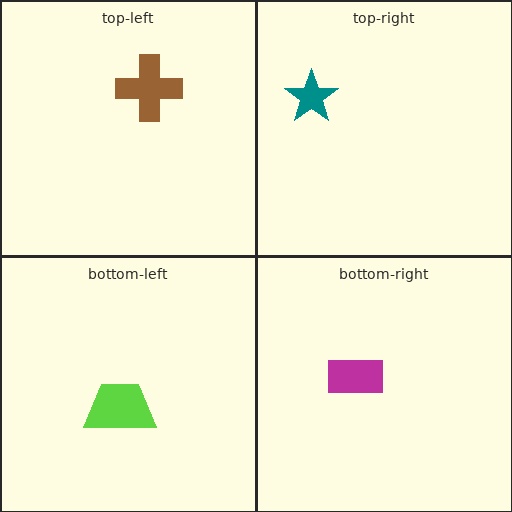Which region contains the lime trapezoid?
The bottom-left region.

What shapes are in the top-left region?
The brown cross.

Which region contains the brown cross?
The top-left region.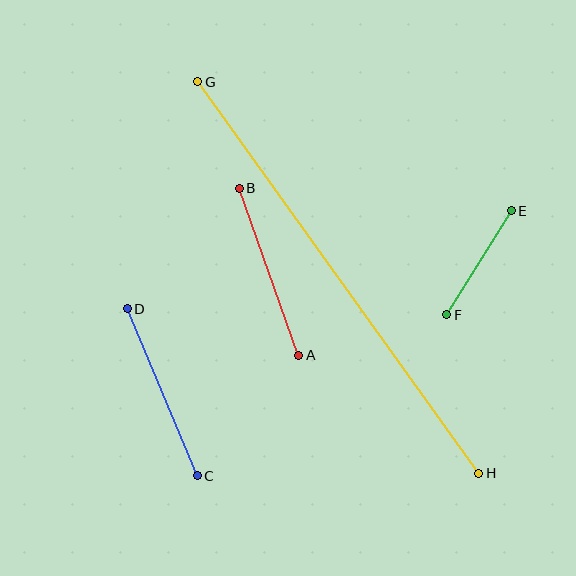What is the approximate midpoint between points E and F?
The midpoint is at approximately (479, 263) pixels.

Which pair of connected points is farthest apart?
Points G and H are farthest apart.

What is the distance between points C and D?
The distance is approximately 181 pixels.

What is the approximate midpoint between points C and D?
The midpoint is at approximately (162, 392) pixels.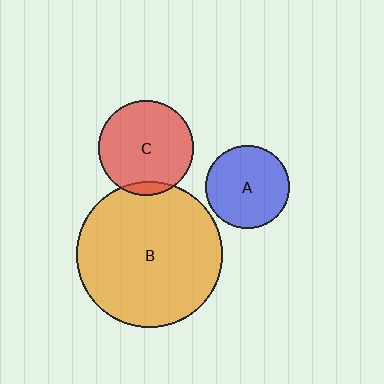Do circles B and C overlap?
Yes.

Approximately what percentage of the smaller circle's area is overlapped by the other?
Approximately 5%.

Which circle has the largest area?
Circle B (orange).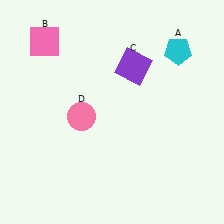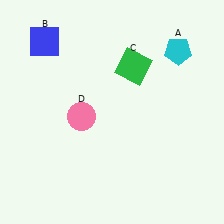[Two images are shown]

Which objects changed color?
B changed from pink to blue. C changed from purple to green.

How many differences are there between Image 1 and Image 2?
There are 2 differences between the two images.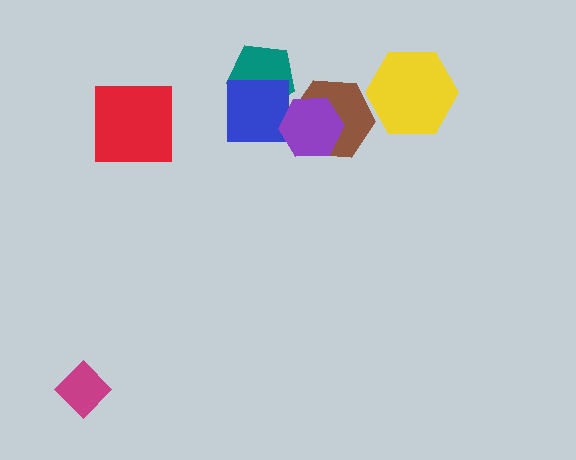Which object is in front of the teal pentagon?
The blue square is in front of the teal pentagon.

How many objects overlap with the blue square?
2 objects overlap with the blue square.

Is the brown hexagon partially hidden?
Yes, it is partially covered by another shape.